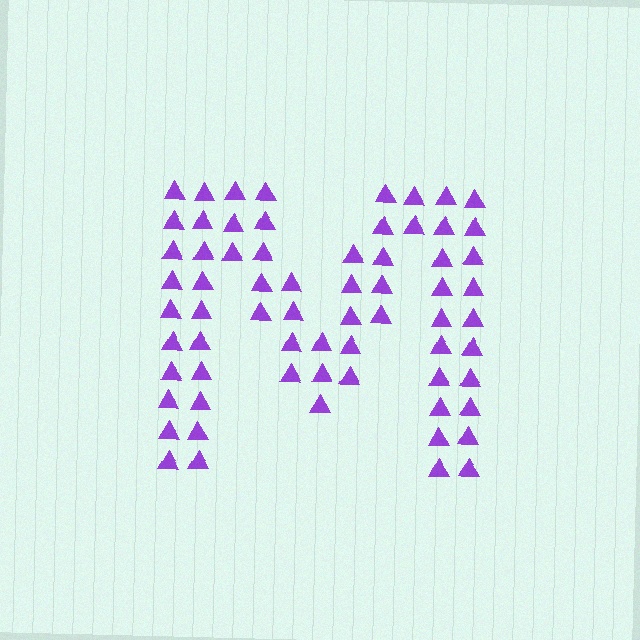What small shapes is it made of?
It is made of small triangles.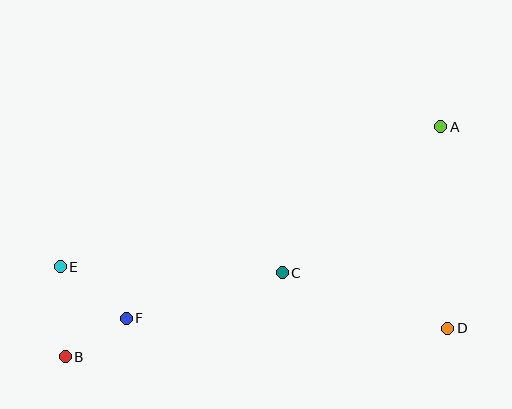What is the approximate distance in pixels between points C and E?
The distance between C and E is approximately 222 pixels.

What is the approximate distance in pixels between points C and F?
The distance between C and F is approximately 162 pixels.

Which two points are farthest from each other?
Points A and B are farthest from each other.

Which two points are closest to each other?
Points B and F are closest to each other.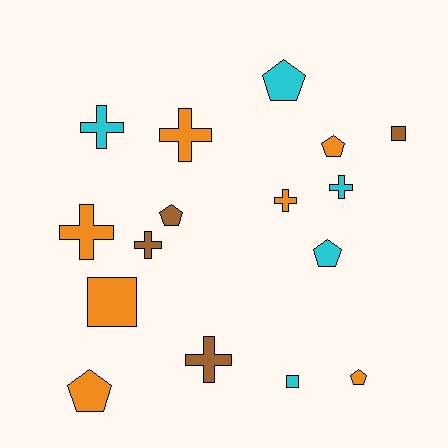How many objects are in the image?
There are 16 objects.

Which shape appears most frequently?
Cross, with 7 objects.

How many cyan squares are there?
There is 1 cyan square.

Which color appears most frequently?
Orange, with 7 objects.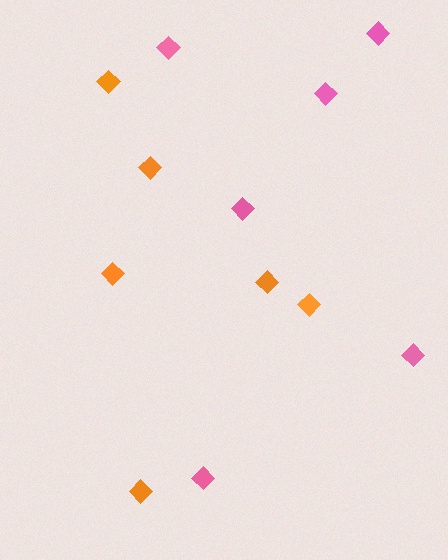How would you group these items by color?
There are 2 groups: one group of orange diamonds (6) and one group of pink diamonds (6).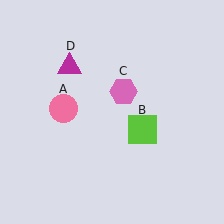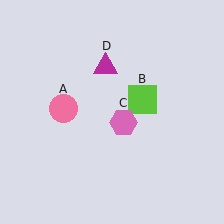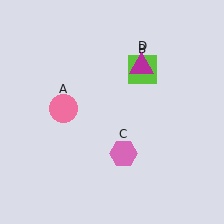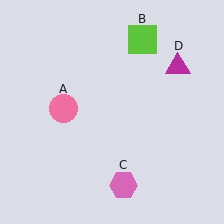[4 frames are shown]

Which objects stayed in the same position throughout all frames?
Pink circle (object A) remained stationary.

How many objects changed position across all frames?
3 objects changed position: lime square (object B), pink hexagon (object C), magenta triangle (object D).